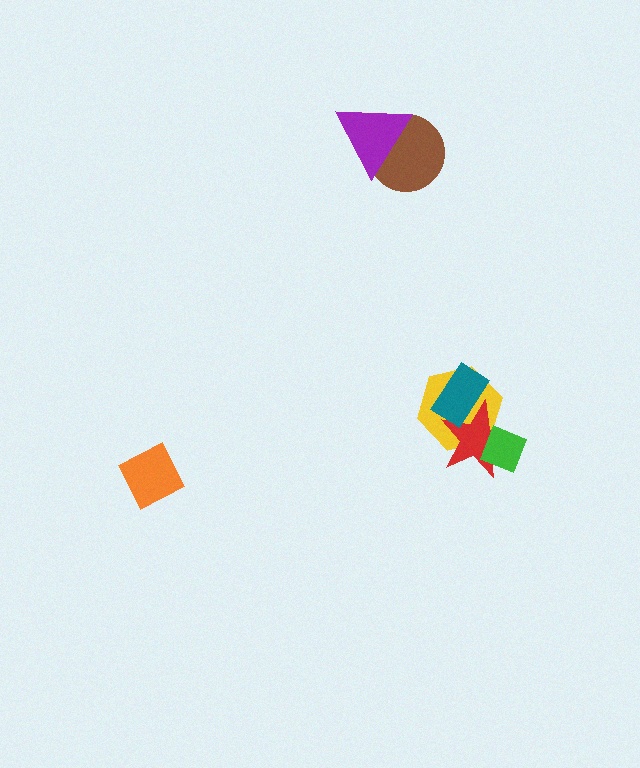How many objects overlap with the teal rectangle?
2 objects overlap with the teal rectangle.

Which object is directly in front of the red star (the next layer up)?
The green diamond is directly in front of the red star.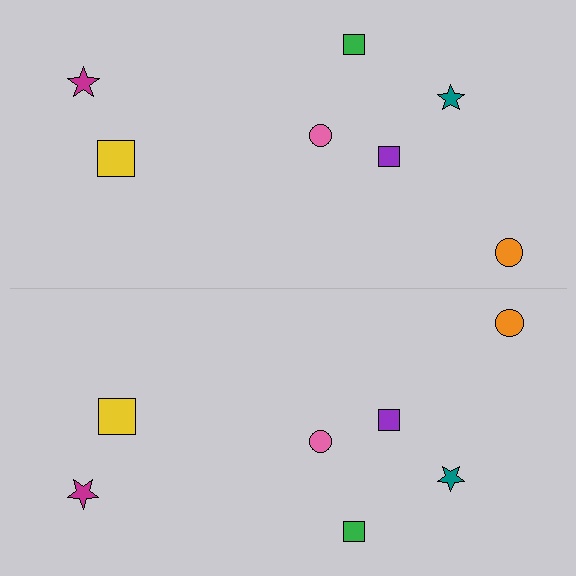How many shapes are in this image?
There are 14 shapes in this image.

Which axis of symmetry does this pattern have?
The pattern has a horizontal axis of symmetry running through the center of the image.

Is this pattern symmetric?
Yes, this pattern has bilateral (reflection) symmetry.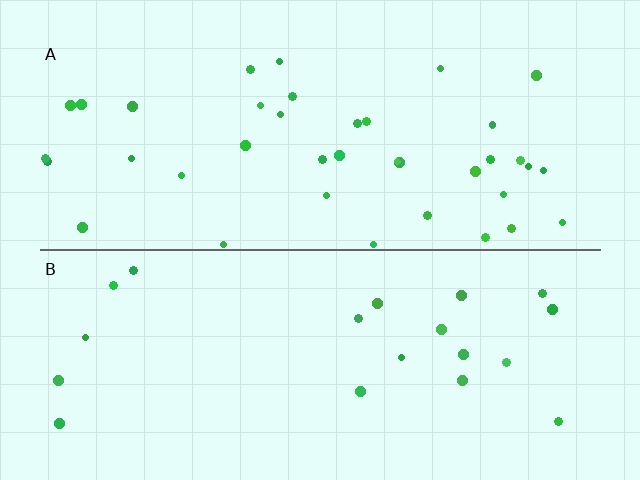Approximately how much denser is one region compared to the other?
Approximately 2.0× — region A over region B.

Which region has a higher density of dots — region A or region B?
A (the top).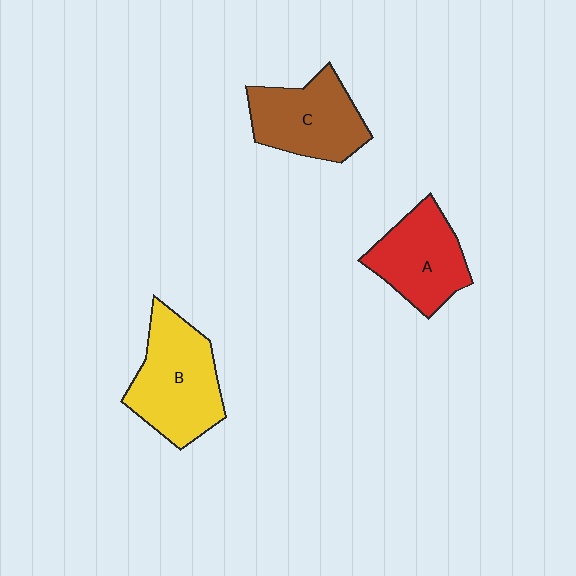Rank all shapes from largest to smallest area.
From largest to smallest: B (yellow), C (brown), A (red).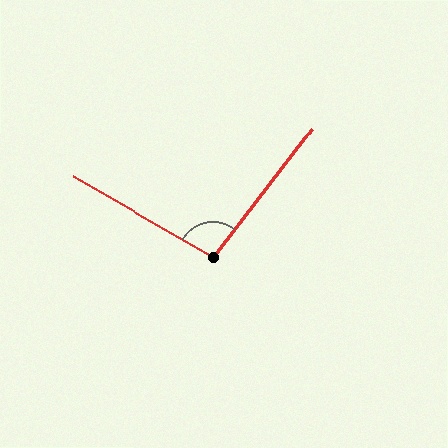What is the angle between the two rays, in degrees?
Approximately 98 degrees.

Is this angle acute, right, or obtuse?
It is obtuse.